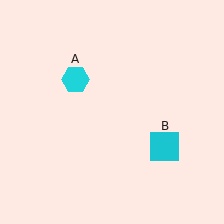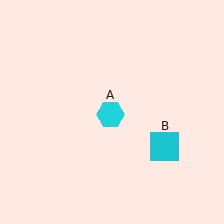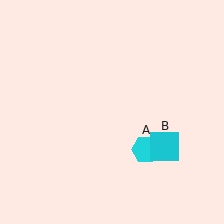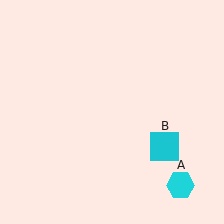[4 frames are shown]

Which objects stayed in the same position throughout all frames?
Cyan square (object B) remained stationary.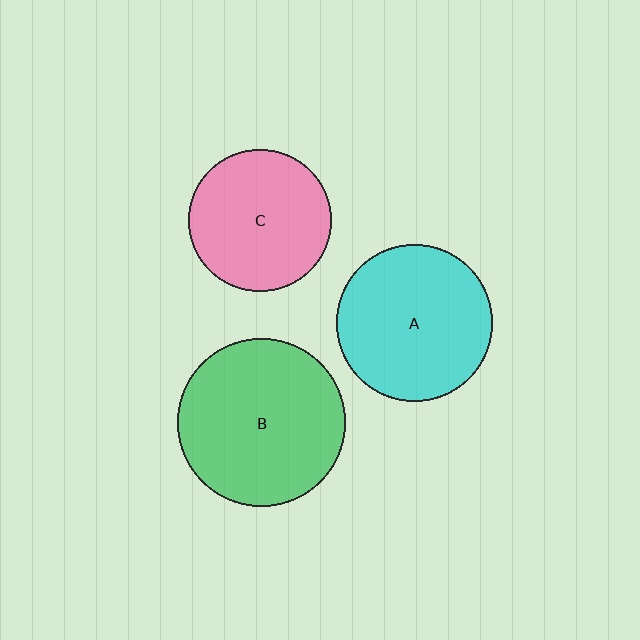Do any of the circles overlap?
No, none of the circles overlap.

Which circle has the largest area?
Circle B (green).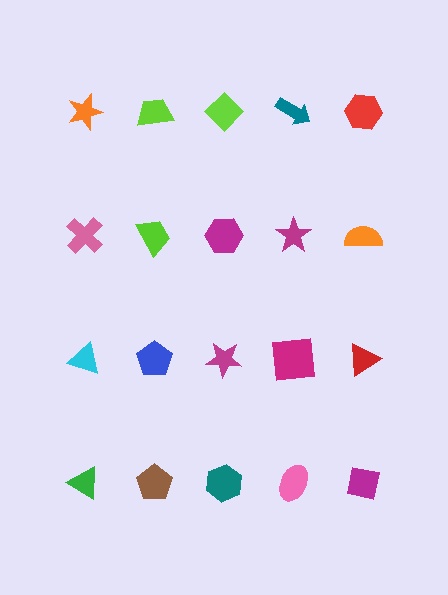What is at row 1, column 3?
A lime diamond.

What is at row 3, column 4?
A magenta square.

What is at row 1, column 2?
A lime trapezoid.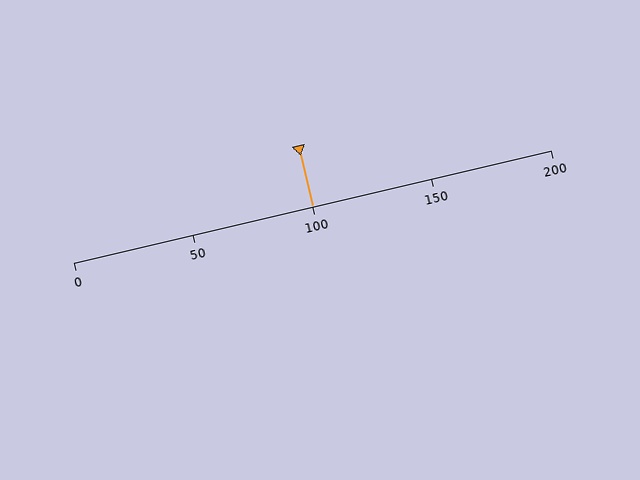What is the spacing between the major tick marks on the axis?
The major ticks are spaced 50 apart.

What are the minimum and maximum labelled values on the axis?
The axis runs from 0 to 200.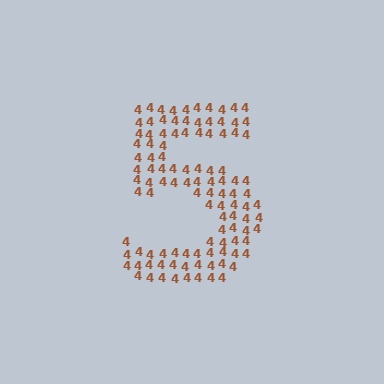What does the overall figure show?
The overall figure shows the digit 5.